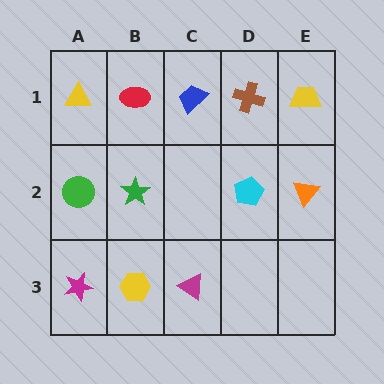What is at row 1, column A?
A yellow triangle.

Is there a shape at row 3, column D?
No, that cell is empty.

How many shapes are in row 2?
4 shapes.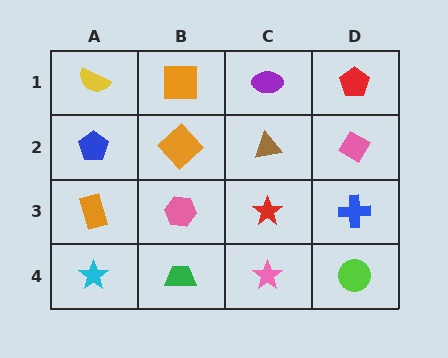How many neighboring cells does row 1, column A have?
2.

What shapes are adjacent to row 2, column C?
A purple ellipse (row 1, column C), a red star (row 3, column C), an orange diamond (row 2, column B), a pink diamond (row 2, column D).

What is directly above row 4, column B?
A pink hexagon.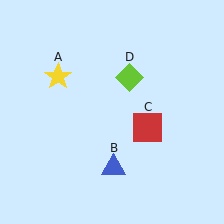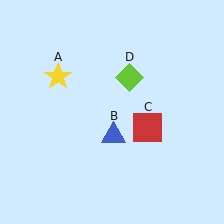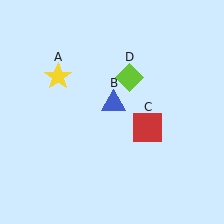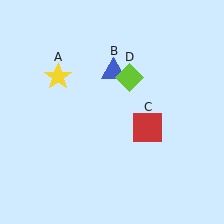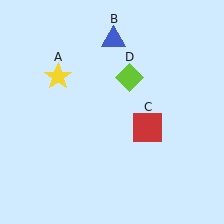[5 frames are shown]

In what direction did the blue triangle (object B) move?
The blue triangle (object B) moved up.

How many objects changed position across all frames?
1 object changed position: blue triangle (object B).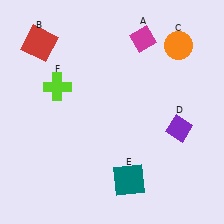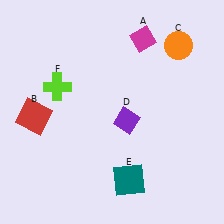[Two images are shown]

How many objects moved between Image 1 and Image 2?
2 objects moved between the two images.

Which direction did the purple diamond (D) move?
The purple diamond (D) moved left.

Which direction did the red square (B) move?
The red square (B) moved down.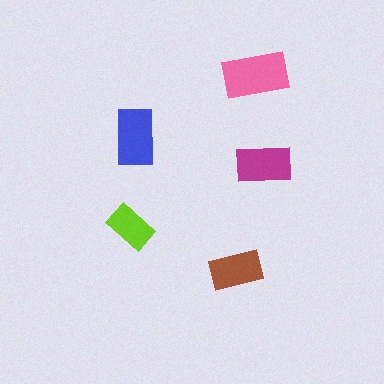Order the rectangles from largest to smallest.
the pink one, the blue one, the magenta one, the brown one, the lime one.